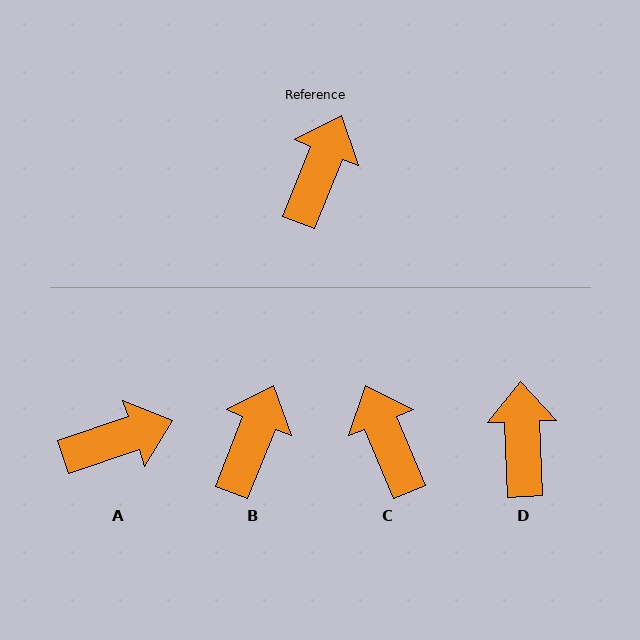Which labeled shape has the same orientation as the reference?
B.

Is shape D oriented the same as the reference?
No, it is off by about 24 degrees.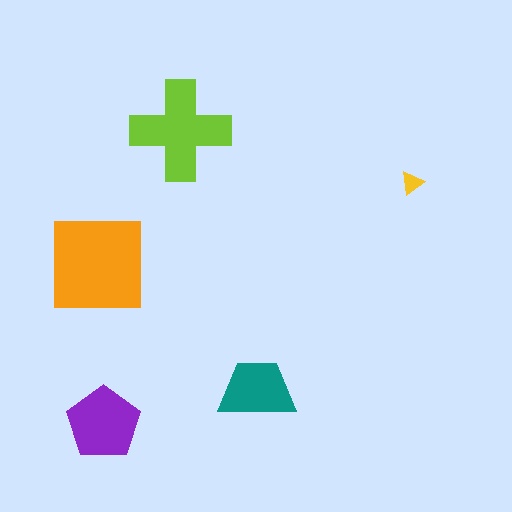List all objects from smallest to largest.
The yellow triangle, the teal trapezoid, the purple pentagon, the lime cross, the orange square.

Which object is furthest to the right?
The yellow triangle is rightmost.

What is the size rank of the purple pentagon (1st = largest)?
3rd.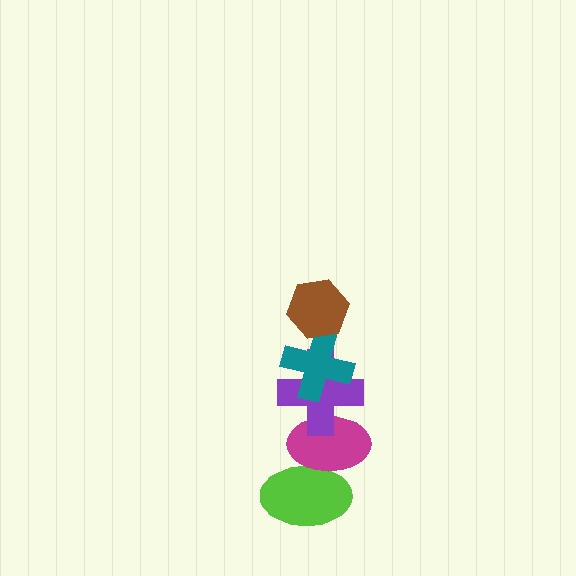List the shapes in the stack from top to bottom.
From top to bottom: the brown hexagon, the teal cross, the purple cross, the magenta ellipse, the lime ellipse.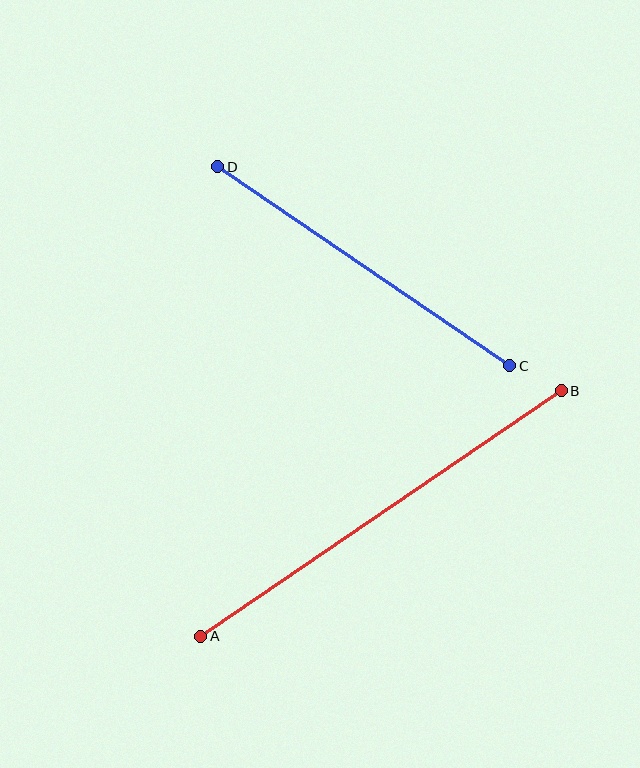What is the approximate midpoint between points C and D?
The midpoint is at approximately (364, 266) pixels.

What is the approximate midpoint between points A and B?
The midpoint is at approximately (381, 514) pixels.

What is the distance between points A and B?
The distance is approximately 436 pixels.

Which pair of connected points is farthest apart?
Points A and B are farthest apart.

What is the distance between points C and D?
The distance is approximately 353 pixels.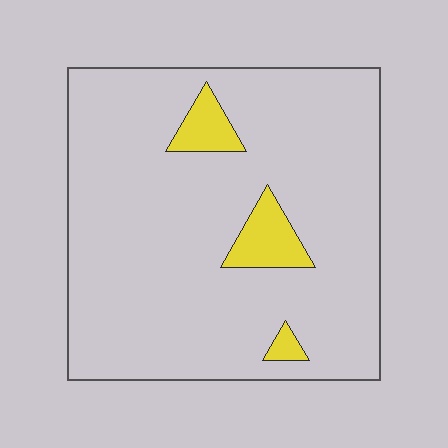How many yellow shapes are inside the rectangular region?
3.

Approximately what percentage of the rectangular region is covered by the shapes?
Approximately 10%.